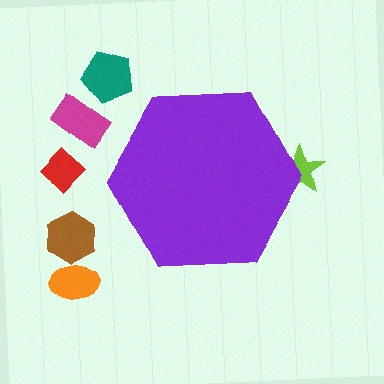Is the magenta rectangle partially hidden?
No, the magenta rectangle is fully visible.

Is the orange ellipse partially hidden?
No, the orange ellipse is fully visible.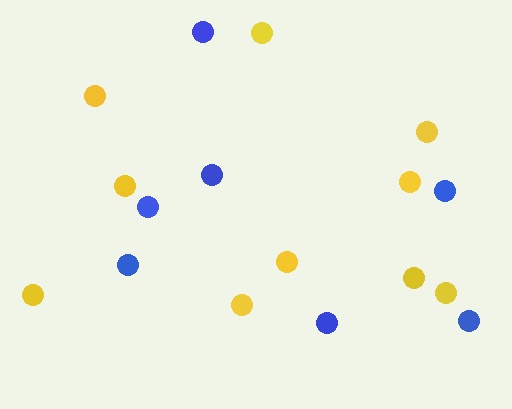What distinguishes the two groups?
There are 2 groups: one group of yellow circles (10) and one group of blue circles (7).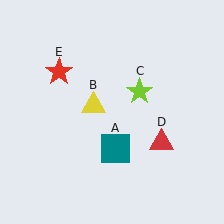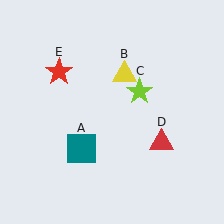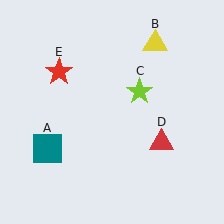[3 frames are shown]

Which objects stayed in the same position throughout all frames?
Lime star (object C) and red triangle (object D) and red star (object E) remained stationary.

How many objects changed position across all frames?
2 objects changed position: teal square (object A), yellow triangle (object B).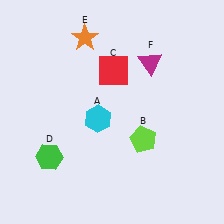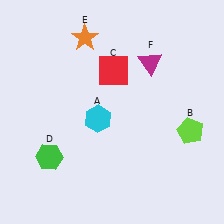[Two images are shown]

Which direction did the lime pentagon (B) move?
The lime pentagon (B) moved right.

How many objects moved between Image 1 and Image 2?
1 object moved between the two images.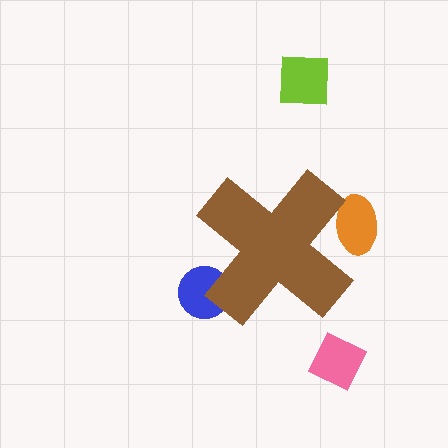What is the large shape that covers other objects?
A brown cross.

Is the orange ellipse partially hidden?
Yes, the orange ellipse is partially hidden behind the brown cross.